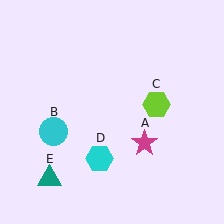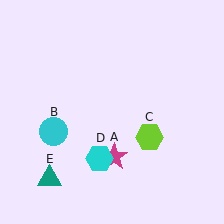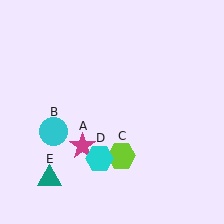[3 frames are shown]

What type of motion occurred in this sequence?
The magenta star (object A), lime hexagon (object C) rotated clockwise around the center of the scene.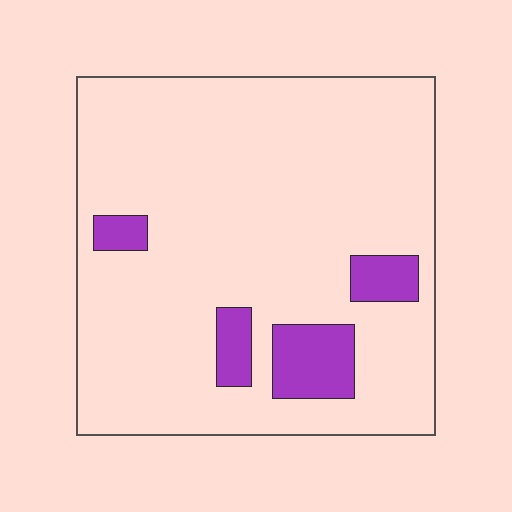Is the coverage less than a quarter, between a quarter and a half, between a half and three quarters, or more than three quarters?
Less than a quarter.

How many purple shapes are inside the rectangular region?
4.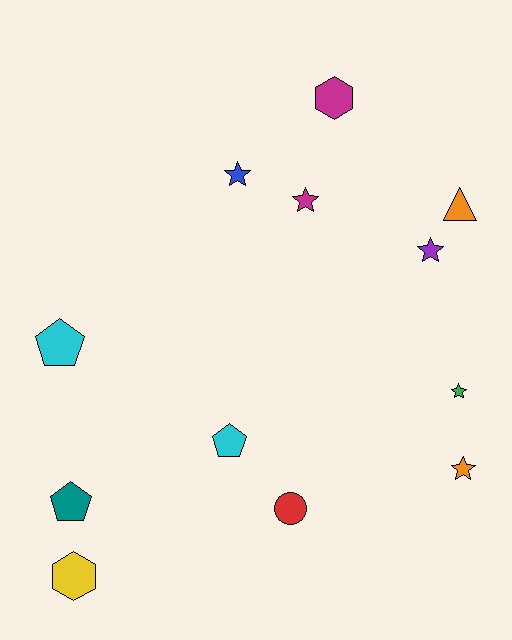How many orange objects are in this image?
There are 2 orange objects.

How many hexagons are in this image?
There are 2 hexagons.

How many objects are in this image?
There are 12 objects.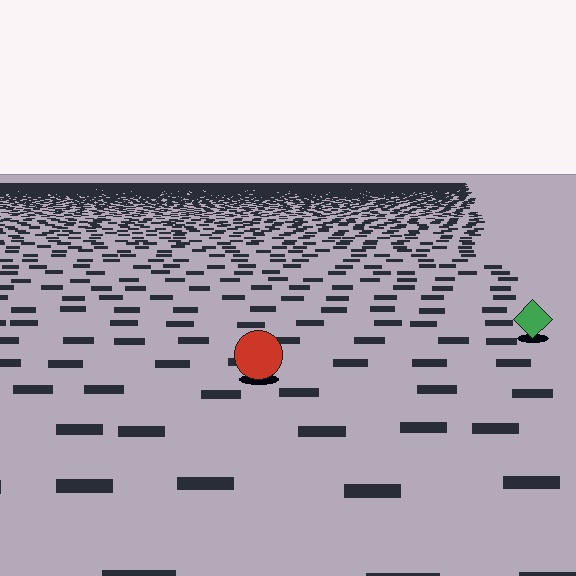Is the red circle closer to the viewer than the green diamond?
Yes. The red circle is closer — you can tell from the texture gradient: the ground texture is coarser near it.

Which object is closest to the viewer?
The red circle is closest. The texture marks near it are larger and more spread out.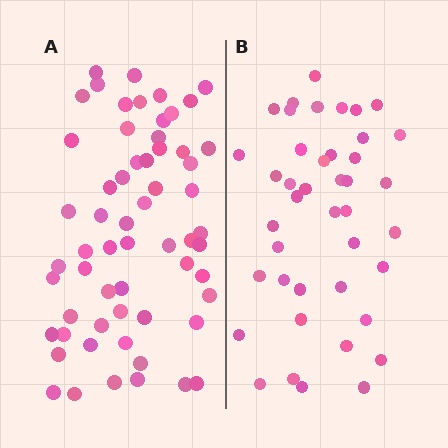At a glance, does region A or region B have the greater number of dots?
Region A (the left region) has more dots.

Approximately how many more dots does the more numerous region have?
Region A has approximately 20 more dots than region B.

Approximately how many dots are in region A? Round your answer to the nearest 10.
About 60 dots.